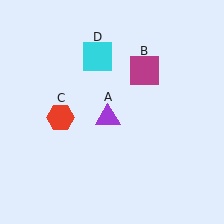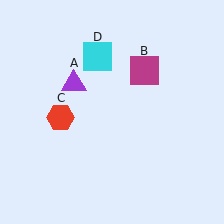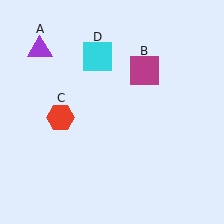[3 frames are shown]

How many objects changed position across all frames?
1 object changed position: purple triangle (object A).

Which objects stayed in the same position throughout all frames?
Magenta square (object B) and red hexagon (object C) and cyan square (object D) remained stationary.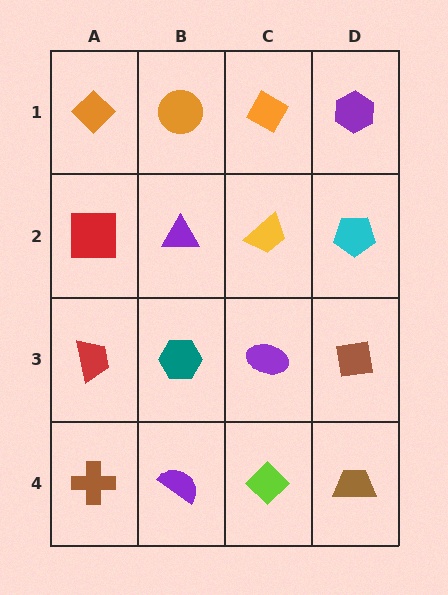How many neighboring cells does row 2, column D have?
3.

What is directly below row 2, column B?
A teal hexagon.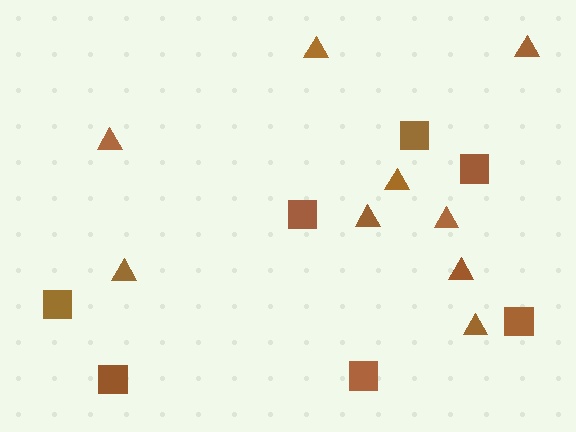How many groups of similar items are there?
There are 2 groups: one group of triangles (9) and one group of squares (7).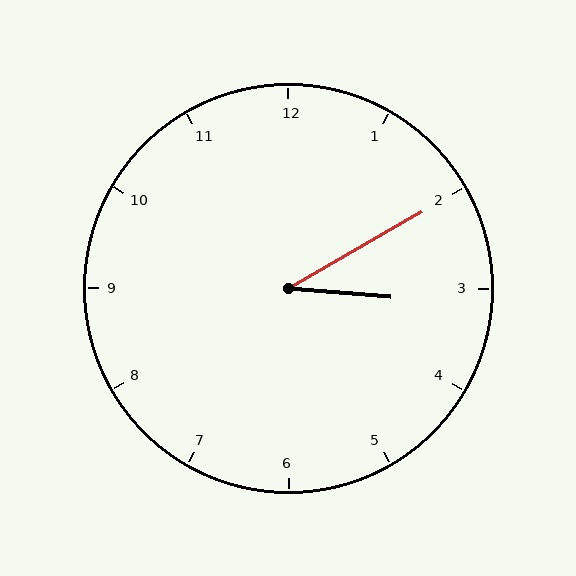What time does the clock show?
3:10.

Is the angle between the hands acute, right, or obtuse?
It is acute.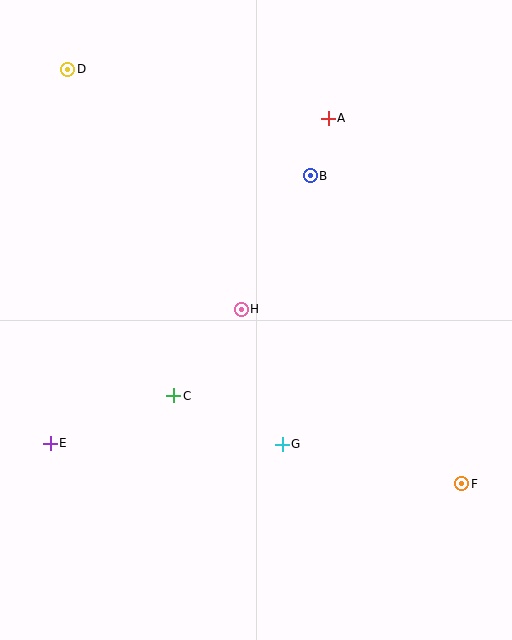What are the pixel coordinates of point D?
Point D is at (68, 69).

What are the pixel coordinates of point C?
Point C is at (173, 396).